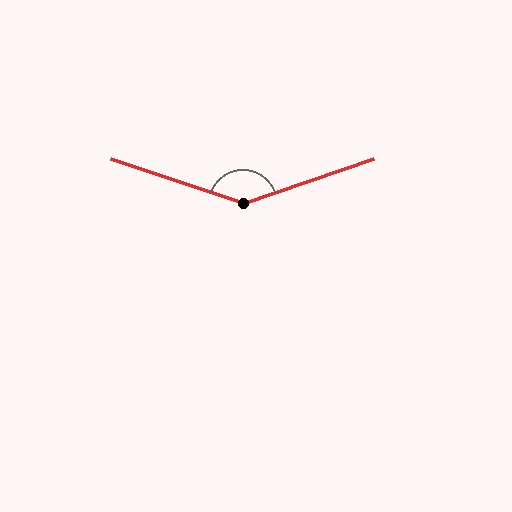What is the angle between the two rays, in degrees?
Approximately 142 degrees.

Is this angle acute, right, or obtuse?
It is obtuse.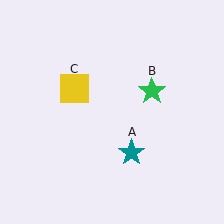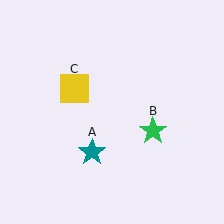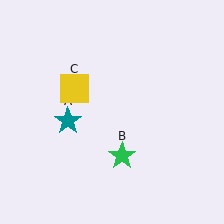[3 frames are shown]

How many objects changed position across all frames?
2 objects changed position: teal star (object A), green star (object B).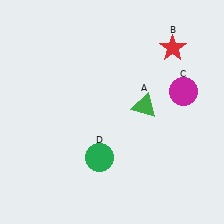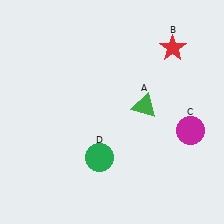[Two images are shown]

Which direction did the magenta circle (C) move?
The magenta circle (C) moved down.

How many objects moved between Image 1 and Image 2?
1 object moved between the two images.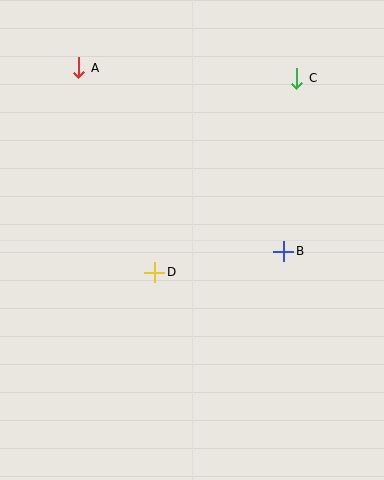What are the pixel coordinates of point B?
Point B is at (284, 251).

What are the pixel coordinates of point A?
Point A is at (79, 68).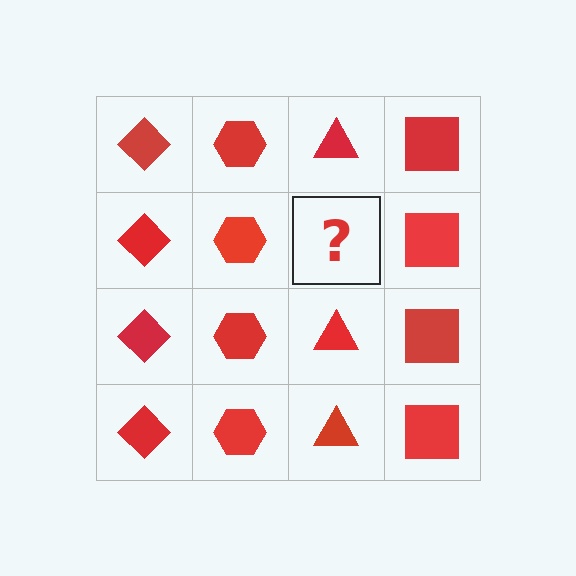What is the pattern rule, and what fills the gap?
The rule is that each column has a consistent shape. The gap should be filled with a red triangle.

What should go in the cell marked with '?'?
The missing cell should contain a red triangle.